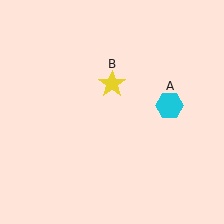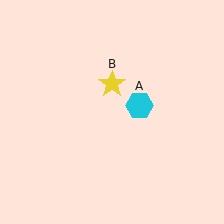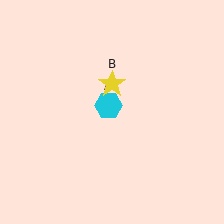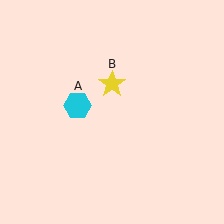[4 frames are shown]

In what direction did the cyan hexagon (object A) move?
The cyan hexagon (object A) moved left.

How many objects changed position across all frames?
1 object changed position: cyan hexagon (object A).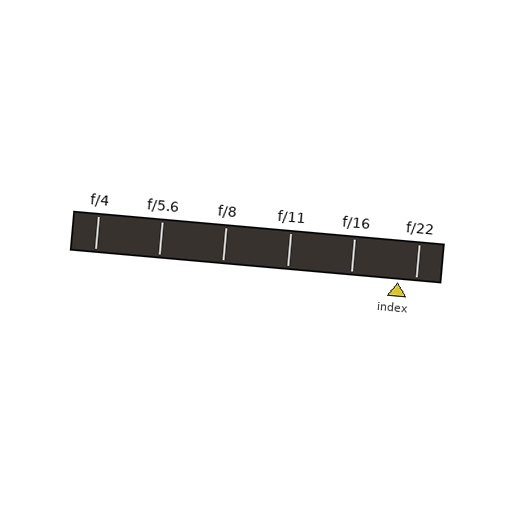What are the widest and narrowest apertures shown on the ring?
The widest aperture shown is f/4 and the narrowest is f/22.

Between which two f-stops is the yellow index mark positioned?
The index mark is between f/16 and f/22.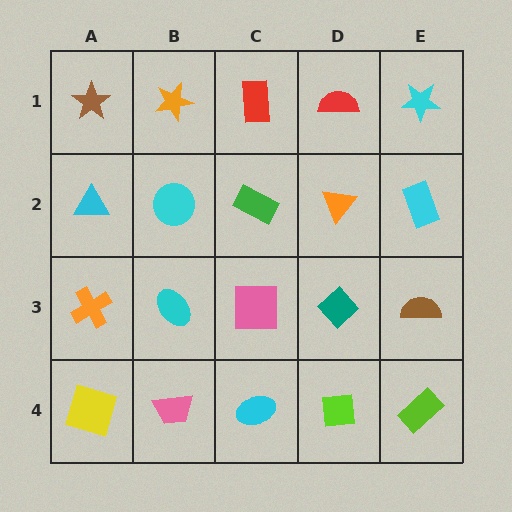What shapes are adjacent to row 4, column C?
A pink square (row 3, column C), a pink trapezoid (row 4, column B), a lime square (row 4, column D).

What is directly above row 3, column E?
A cyan rectangle.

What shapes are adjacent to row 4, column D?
A teal diamond (row 3, column D), a cyan ellipse (row 4, column C), a lime rectangle (row 4, column E).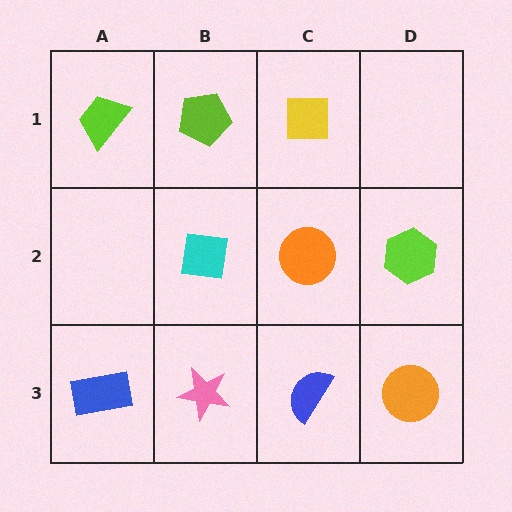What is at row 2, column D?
A lime hexagon.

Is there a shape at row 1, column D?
No, that cell is empty.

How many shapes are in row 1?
3 shapes.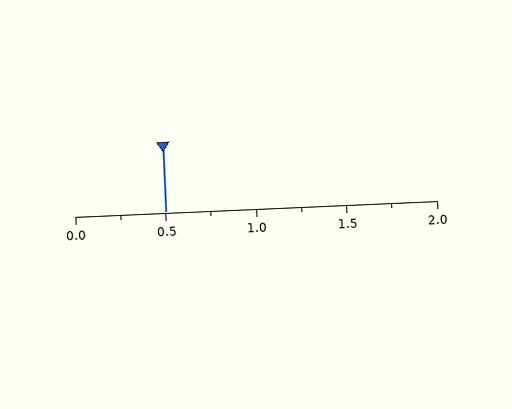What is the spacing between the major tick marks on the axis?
The major ticks are spaced 0.5 apart.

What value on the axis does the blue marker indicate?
The marker indicates approximately 0.5.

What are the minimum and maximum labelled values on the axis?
The axis runs from 0.0 to 2.0.